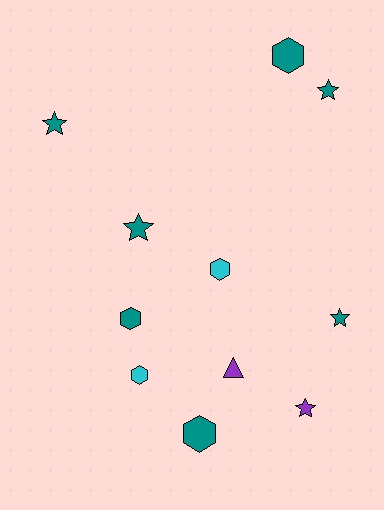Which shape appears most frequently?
Hexagon, with 5 objects.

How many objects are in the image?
There are 11 objects.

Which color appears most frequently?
Teal, with 7 objects.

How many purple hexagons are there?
There are no purple hexagons.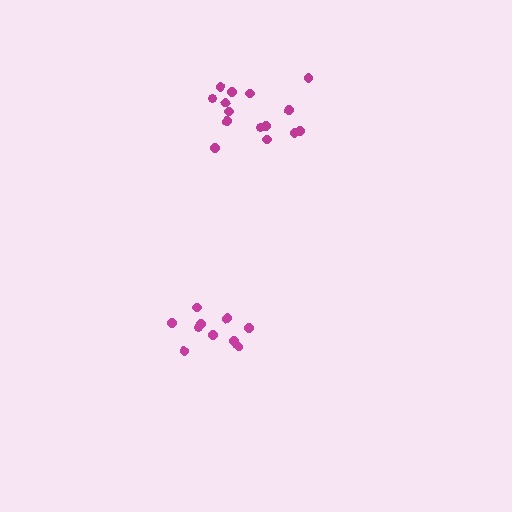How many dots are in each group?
Group 1: 15 dots, Group 2: 10 dots (25 total).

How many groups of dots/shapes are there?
There are 2 groups.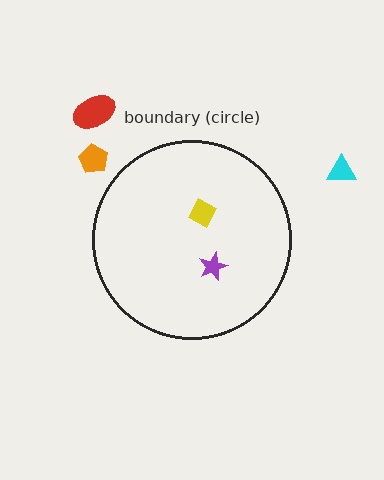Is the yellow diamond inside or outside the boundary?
Inside.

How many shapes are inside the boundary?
2 inside, 3 outside.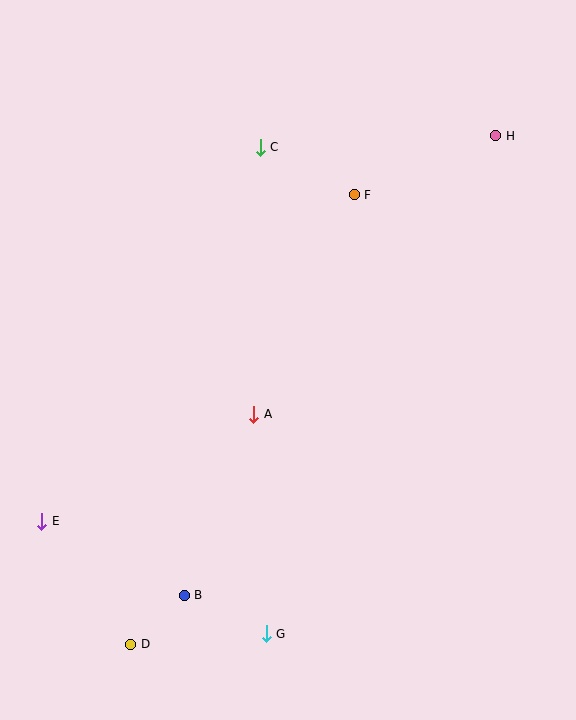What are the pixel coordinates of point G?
Point G is at (266, 634).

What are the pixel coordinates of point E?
Point E is at (42, 521).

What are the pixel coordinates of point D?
Point D is at (131, 644).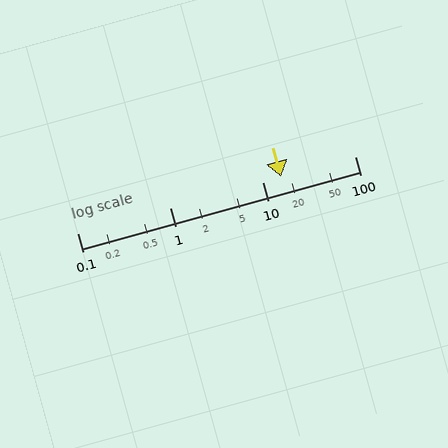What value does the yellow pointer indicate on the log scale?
The pointer indicates approximately 16.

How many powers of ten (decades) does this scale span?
The scale spans 3 decades, from 0.1 to 100.